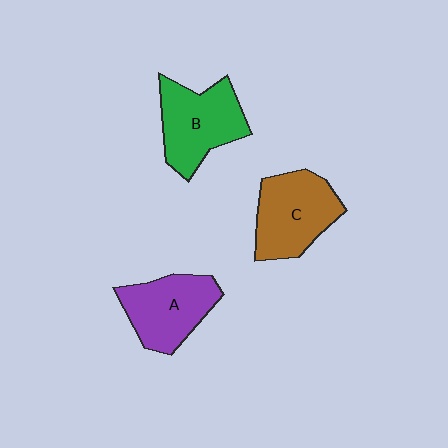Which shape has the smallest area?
Shape A (purple).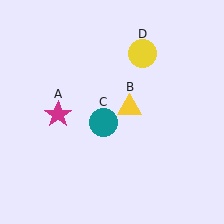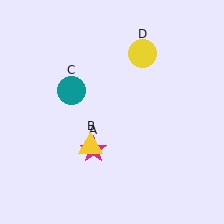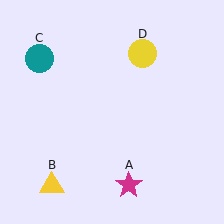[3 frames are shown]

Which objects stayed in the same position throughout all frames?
Yellow circle (object D) remained stationary.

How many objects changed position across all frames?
3 objects changed position: magenta star (object A), yellow triangle (object B), teal circle (object C).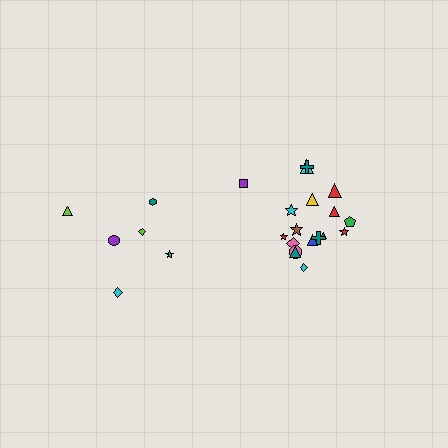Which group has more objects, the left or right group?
The right group.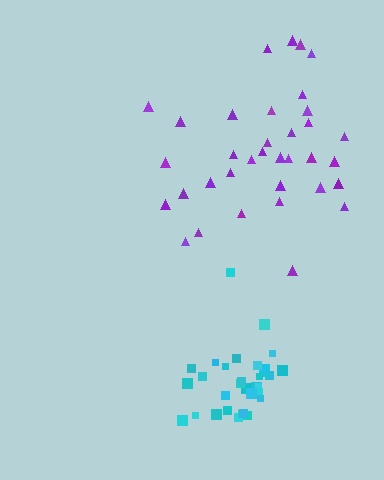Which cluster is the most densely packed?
Cyan.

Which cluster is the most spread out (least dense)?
Purple.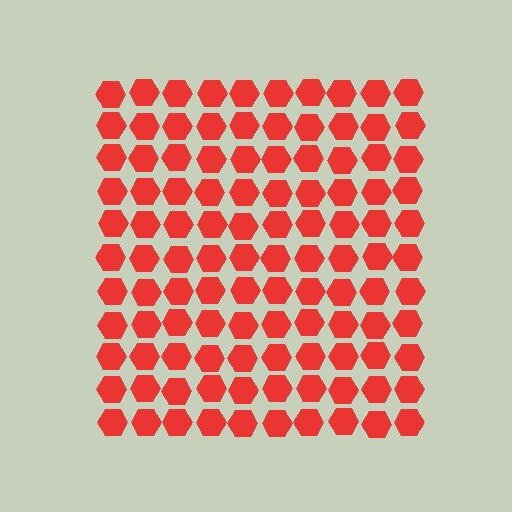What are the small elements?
The small elements are hexagons.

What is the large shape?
The large shape is a square.